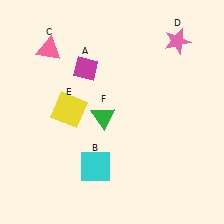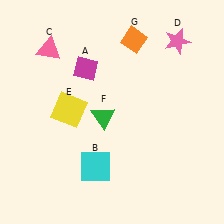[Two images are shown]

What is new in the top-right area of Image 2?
An orange diamond (G) was added in the top-right area of Image 2.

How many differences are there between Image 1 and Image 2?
There is 1 difference between the two images.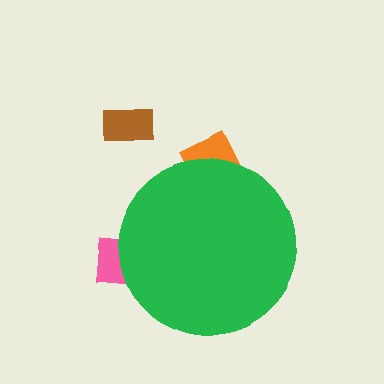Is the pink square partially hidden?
Yes, the pink square is partially hidden behind the green circle.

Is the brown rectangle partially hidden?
No, the brown rectangle is fully visible.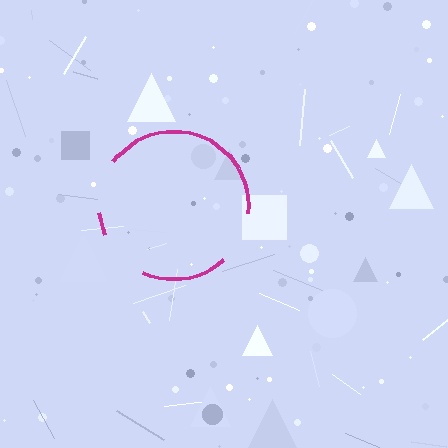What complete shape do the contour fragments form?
The contour fragments form a circle.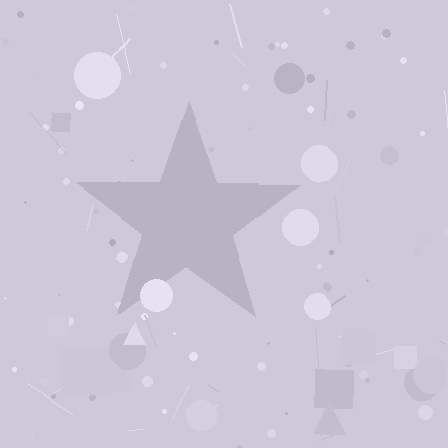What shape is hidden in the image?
A star is hidden in the image.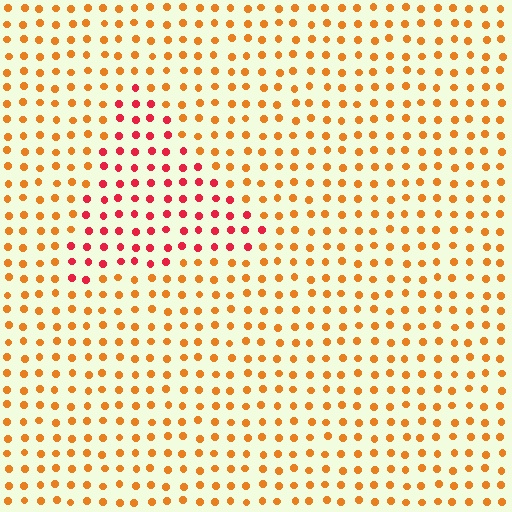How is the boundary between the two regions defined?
The boundary is defined purely by a slight shift in hue (about 39 degrees). Spacing, size, and orientation are identical on both sides.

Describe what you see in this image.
The image is filled with small orange elements in a uniform arrangement. A triangle-shaped region is visible where the elements are tinted to a slightly different hue, forming a subtle color boundary.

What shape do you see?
I see a triangle.